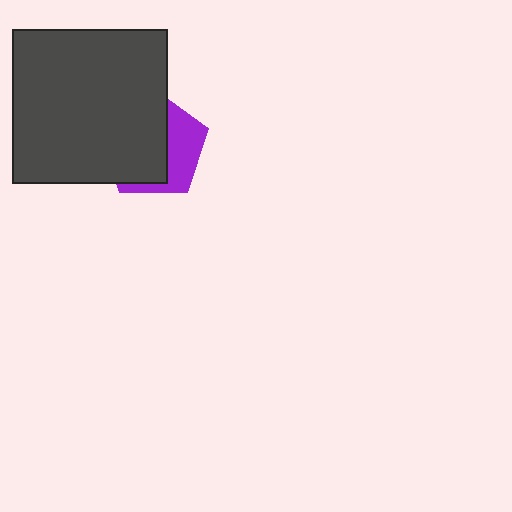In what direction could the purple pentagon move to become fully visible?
The purple pentagon could move right. That would shift it out from behind the dark gray square entirely.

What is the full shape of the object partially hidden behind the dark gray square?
The partially hidden object is a purple pentagon.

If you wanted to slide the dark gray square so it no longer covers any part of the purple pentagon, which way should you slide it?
Slide it left — that is the most direct way to separate the two shapes.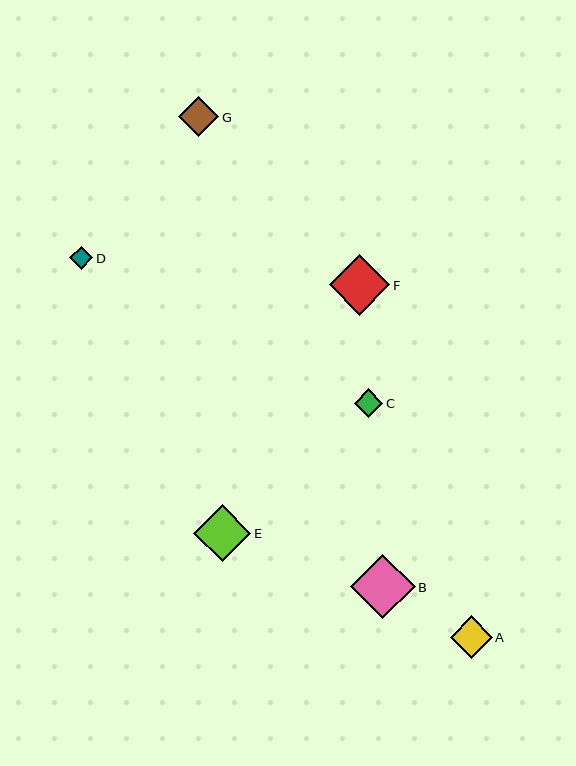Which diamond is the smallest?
Diamond D is the smallest with a size of approximately 23 pixels.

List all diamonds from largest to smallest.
From largest to smallest: B, F, E, A, G, C, D.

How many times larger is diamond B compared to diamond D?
Diamond B is approximately 2.8 times the size of diamond D.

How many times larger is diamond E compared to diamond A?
Diamond E is approximately 1.3 times the size of diamond A.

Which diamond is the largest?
Diamond B is the largest with a size of approximately 65 pixels.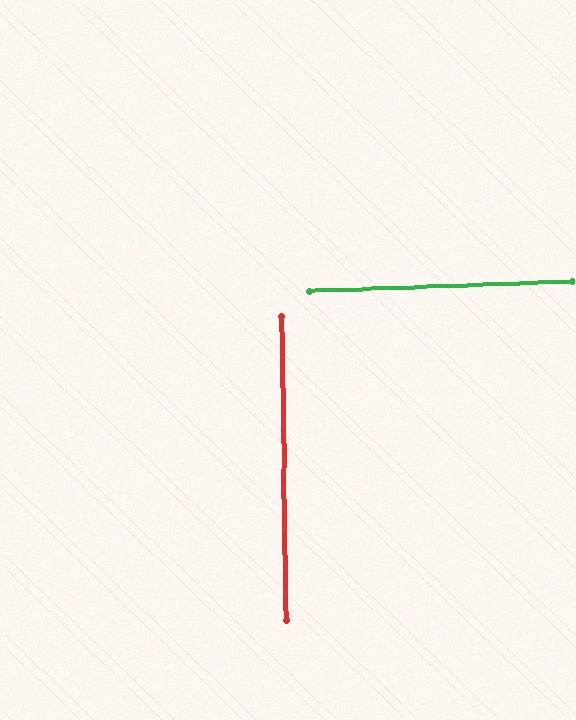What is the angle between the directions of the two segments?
Approximately 89 degrees.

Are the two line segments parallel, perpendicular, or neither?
Perpendicular — they meet at approximately 89°.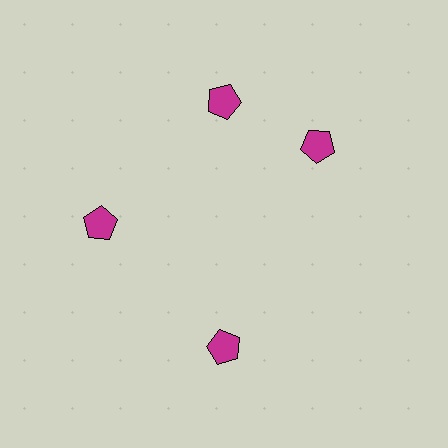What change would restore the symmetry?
The symmetry would be restored by rotating it back into even spacing with its neighbors so that all 4 pentagons sit at equal angles and equal distance from the center.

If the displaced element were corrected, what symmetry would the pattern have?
It would have 4-fold rotational symmetry — the pattern would map onto itself every 90 degrees.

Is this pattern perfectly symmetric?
No. The 4 magenta pentagons are arranged in a ring, but one element near the 3 o'clock position is rotated out of alignment along the ring, breaking the 4-fold rotational symmetry.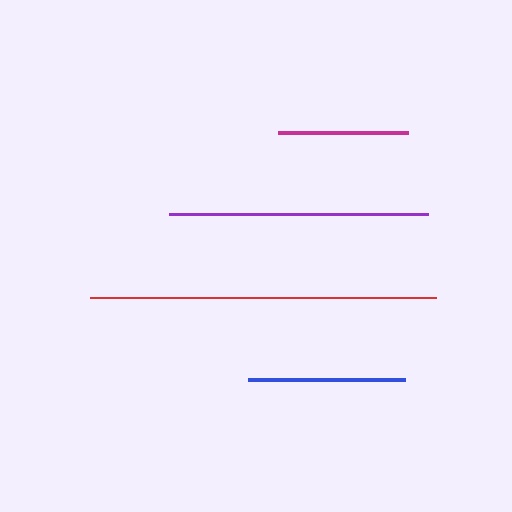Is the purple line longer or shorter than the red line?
The red line is longer than the purple line.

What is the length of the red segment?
The red segment is approximately 346 pixels long.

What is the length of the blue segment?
The blue segment is approximately 157 pixels long.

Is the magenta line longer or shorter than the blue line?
The blue line is longer than the magenta line.